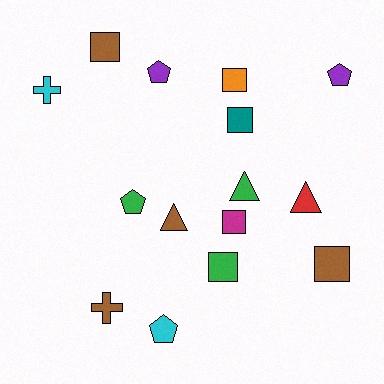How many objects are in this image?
There are 15 objects.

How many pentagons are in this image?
There are 4 pentagons.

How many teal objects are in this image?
There is 1 teal object.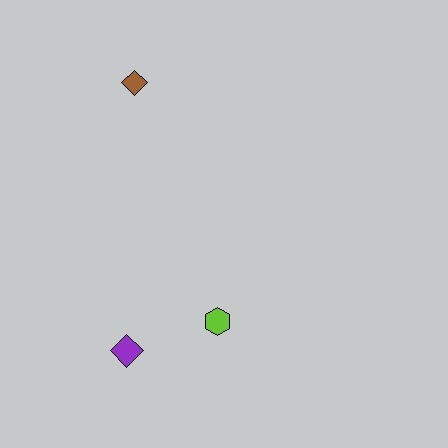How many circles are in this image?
There are no circles.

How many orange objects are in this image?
There are no orange objects.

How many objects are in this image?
There are 3 objects.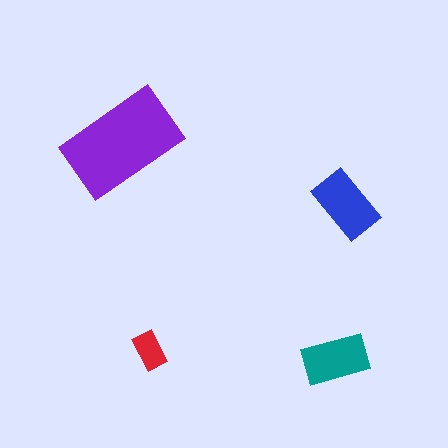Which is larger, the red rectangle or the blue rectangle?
The blue one.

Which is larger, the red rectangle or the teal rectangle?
The teal one.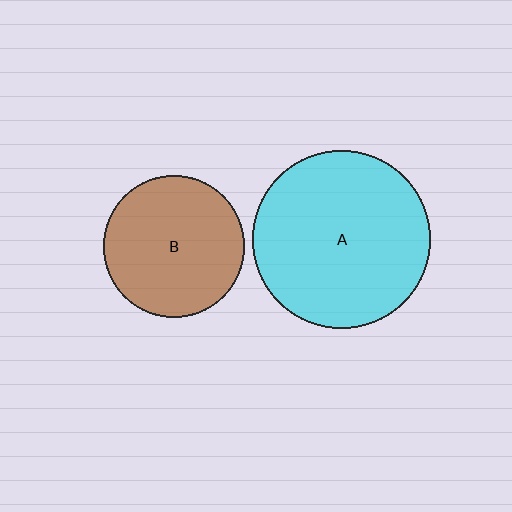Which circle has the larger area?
Circle A (cyan).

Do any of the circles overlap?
No, none of the circles overlap.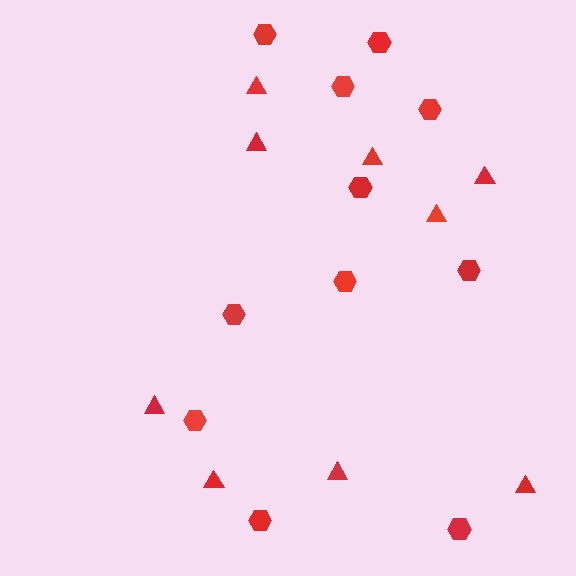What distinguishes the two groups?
There are 2 groups: one group of triangles (9) and one group of hexagons (11).